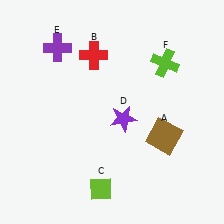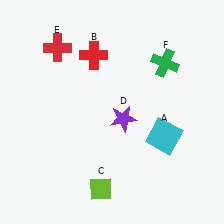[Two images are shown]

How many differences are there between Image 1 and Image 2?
There are 3 differences between the two images.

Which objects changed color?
A changed from brown to cyan. E changed from purple to red. F changed from lime to green.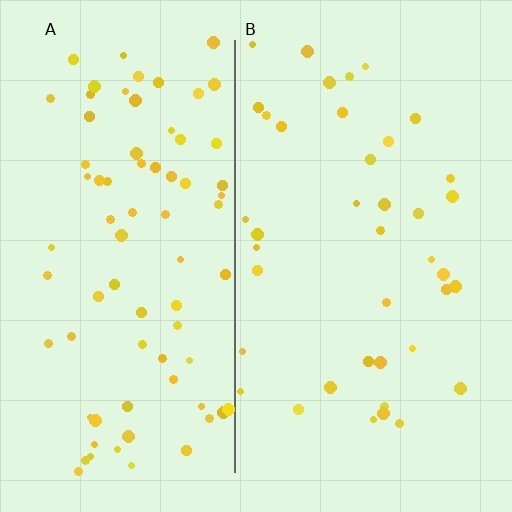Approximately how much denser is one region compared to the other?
Approximately 1.9× — region A over region B.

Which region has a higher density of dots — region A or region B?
A (the left).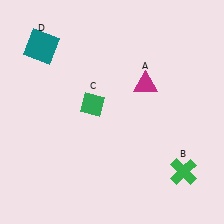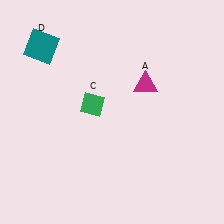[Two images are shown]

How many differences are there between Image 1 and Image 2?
There is 1 difference between the two images.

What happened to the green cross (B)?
The green cross (B) was removed in Image 2. It was in the bottom-right area of Image 1.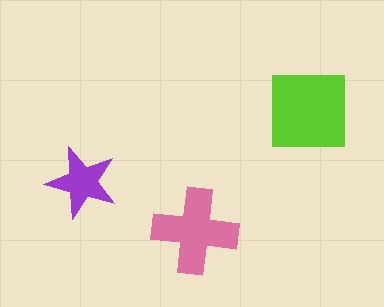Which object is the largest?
The lime square.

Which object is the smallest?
The purple star.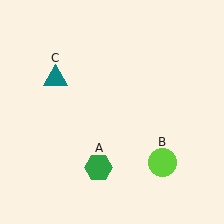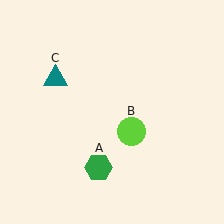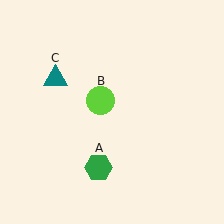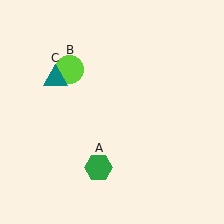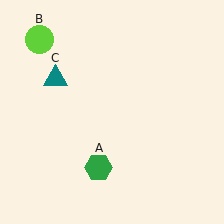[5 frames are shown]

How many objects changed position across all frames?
1 object changed position: lime circle (object B).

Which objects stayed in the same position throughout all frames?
Green hexagon (object A) and teal triangle (object C) remained stationary.